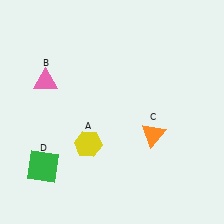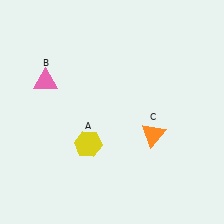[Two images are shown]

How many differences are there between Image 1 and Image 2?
There is 1 difference between the two images.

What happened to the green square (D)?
The green square (D) was removed in Image 2. It was in the bottom-left area of Image 1.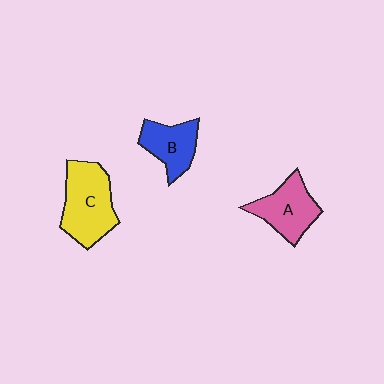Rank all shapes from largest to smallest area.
From largest to smallest: C (yellow), A (pink), B (blue).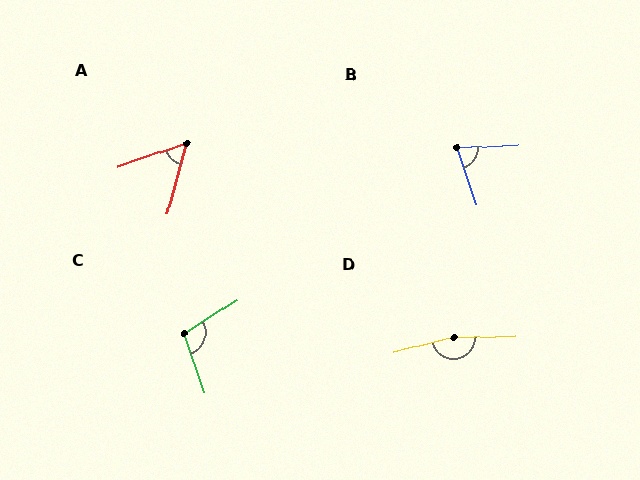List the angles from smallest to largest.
A (55°), B (75°), C (104°), D (167°).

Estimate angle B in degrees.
Approximately 75 degrees.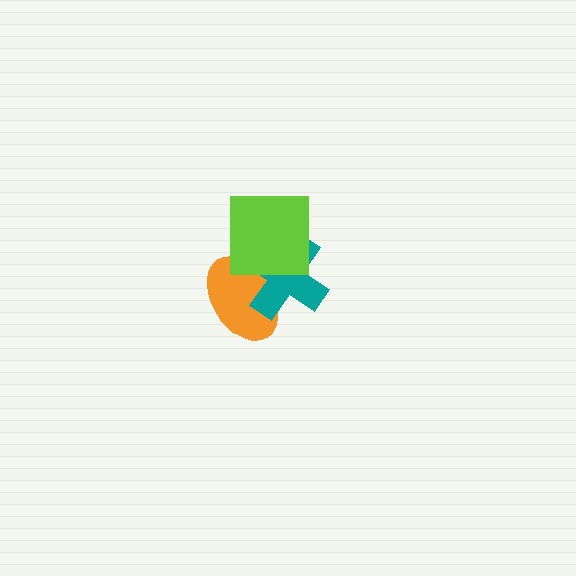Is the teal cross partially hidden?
Yes, it is partially covered by another shape.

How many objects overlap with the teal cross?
2 objects overlap with the teal cross.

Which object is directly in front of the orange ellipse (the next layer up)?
The teal cross is directly in front of the orange ellipse.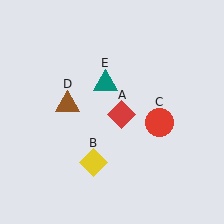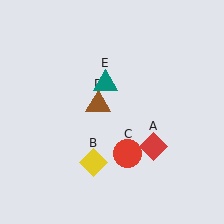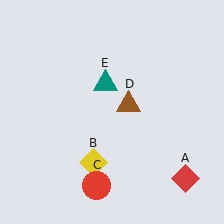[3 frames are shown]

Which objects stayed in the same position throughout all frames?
Yellow diamond (object B) and teal triangle (object E) remained stationary.